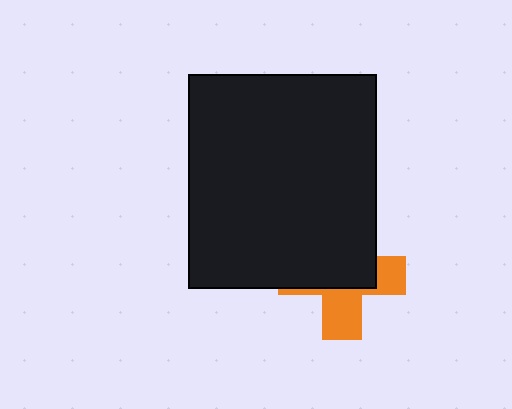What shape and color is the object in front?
The object in front is a black rectangle.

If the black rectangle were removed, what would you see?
You would see the complete orange cross.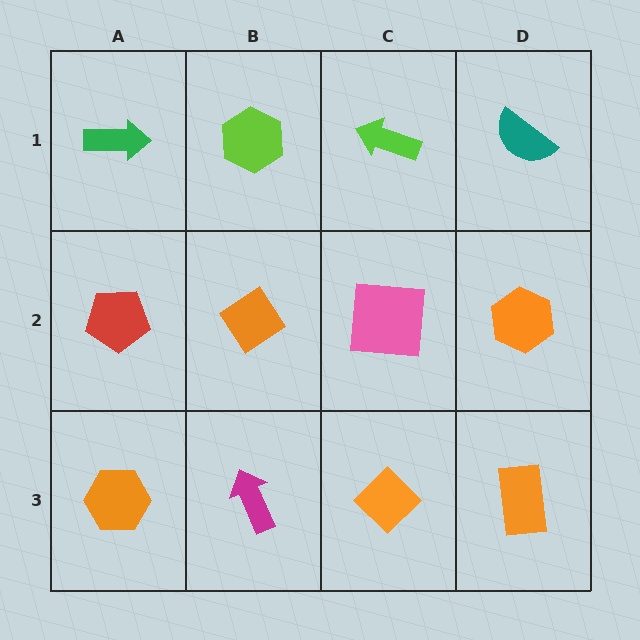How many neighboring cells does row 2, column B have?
4.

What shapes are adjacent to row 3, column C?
A pink square (row 2, column C), a magenta arrow (row 3, column B), an orange rectangle (row 3, column D).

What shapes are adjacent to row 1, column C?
A pink square (row 2, column C), a lime hexagon (row 1, column B), a teal semicircle (row 1, column D).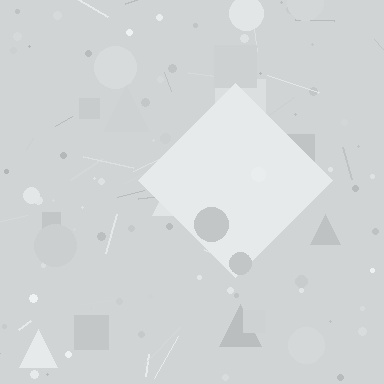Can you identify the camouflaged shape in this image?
The camouflaged shape is a diamond.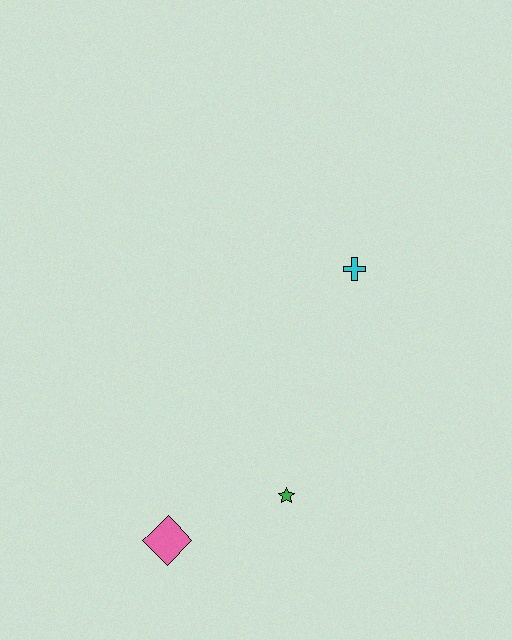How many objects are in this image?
There are 3 objects.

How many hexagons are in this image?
There are no hexagons.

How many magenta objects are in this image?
There are no magenta objects.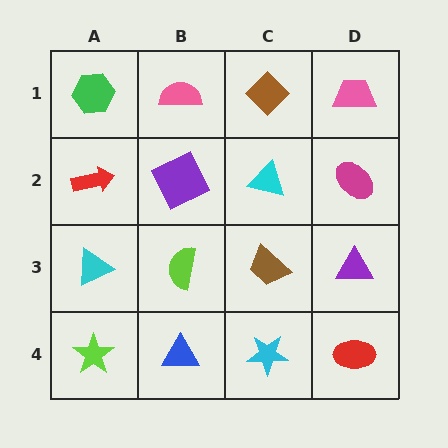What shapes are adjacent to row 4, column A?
A cyan triangle (row 3, column A), a blue triangle (row 4, column B).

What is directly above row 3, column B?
A purple square.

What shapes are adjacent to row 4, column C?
A brown trapezoid (row 3, column C), a blue triangle (row 4, column B), a red ellipse (row 4, column D).